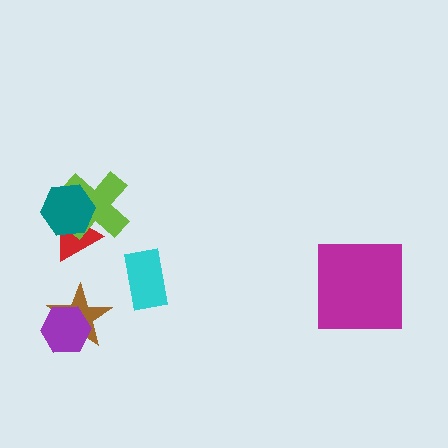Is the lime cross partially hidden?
Yes, it is partially covered by another shape.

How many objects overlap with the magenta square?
0 objects overlap with the magenta square.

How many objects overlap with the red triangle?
2 objects overlap with the red triangle.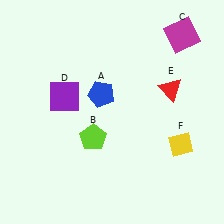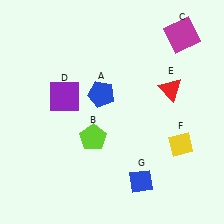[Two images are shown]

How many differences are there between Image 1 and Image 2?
There is 1 difference between the two images.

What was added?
A blue diamond (G) was added in Image 2.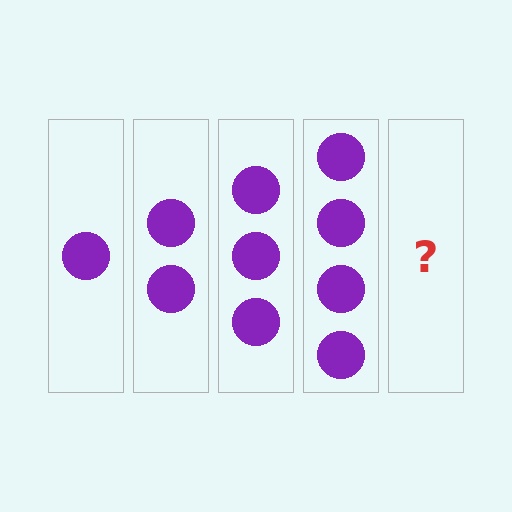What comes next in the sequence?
The next element should be 5 circles.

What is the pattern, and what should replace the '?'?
The pattern is that each step adds one more circle. The '?' should be 5 circles.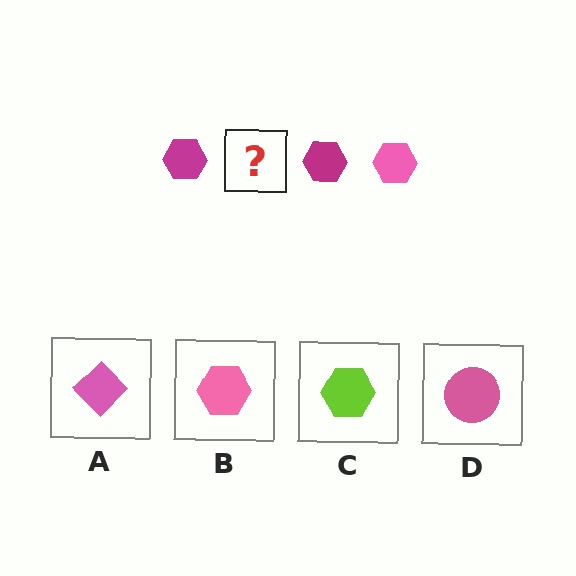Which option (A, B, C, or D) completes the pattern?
B.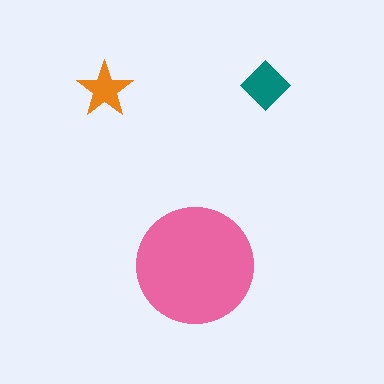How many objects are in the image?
There are 3 objects in the image.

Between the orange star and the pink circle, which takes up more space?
The pink circle.